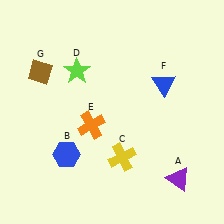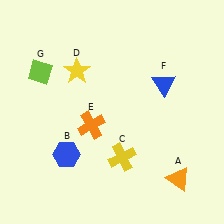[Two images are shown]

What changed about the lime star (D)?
In Image 1, D is lime. In Image 2, it changed to yellow.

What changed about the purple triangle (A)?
In Image 1, A is purple. In Image 2, it changed to orange.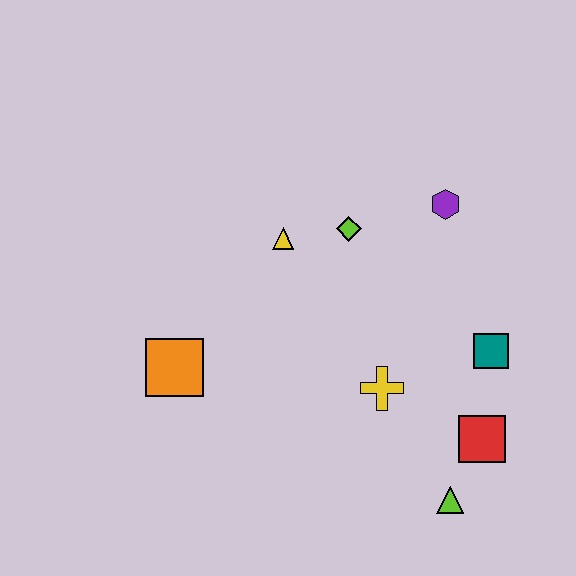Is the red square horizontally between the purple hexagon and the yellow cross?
No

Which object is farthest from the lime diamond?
The lime triangle is farthest from the lime diamond.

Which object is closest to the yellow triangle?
The lime diamond is closest to the yellow triangle.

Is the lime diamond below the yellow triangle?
No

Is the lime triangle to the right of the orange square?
Yes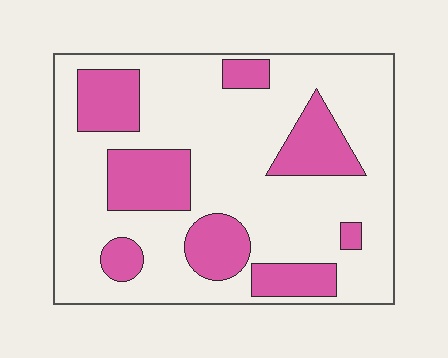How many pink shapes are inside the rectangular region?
8.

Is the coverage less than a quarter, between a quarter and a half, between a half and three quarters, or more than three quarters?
Between a quarter and a half.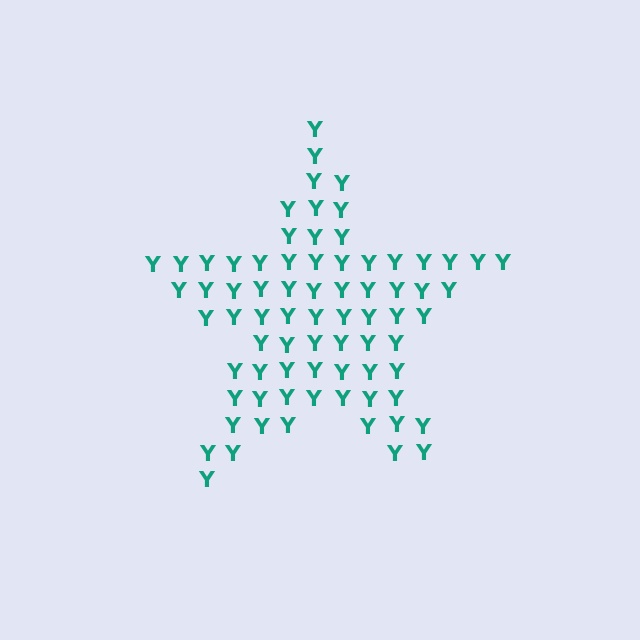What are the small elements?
The small elements are letter Y's.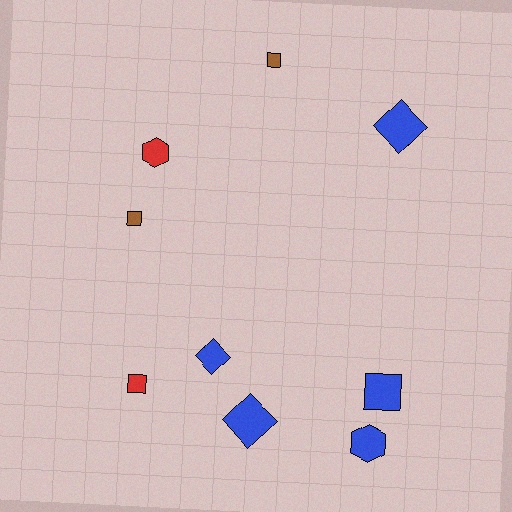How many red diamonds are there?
There are no red diamonds.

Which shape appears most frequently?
Square, with 4 objects.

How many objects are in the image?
There are 9 objects.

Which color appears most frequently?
Blue, with 5 objects.